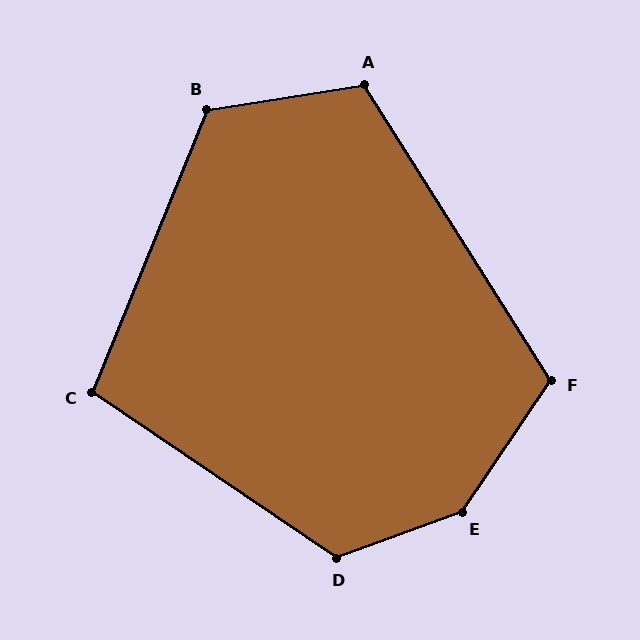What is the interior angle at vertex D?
Approximately 126 degrees (obtuse).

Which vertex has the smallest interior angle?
C, at approximately 102 degrees.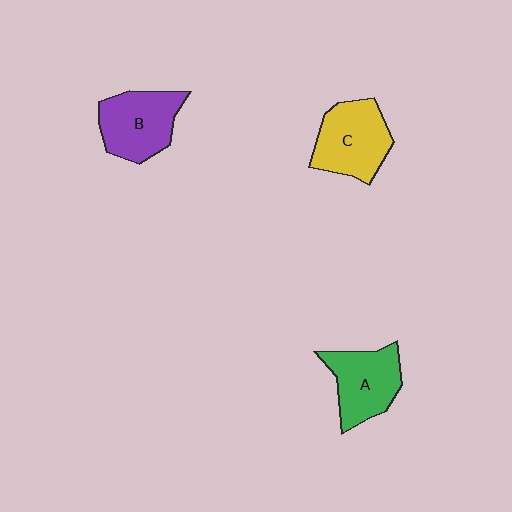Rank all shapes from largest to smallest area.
From largest to smallest: C (yellow), B (purple), A (green).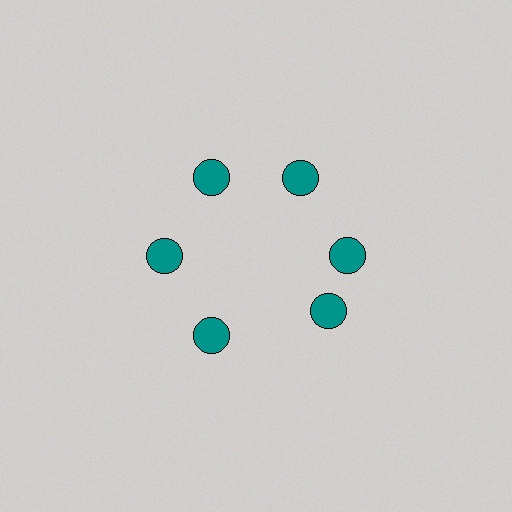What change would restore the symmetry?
The symmetry would be restored by rotating it back into even spacing with its neighbors so that all 6 circles sit at equal angles and equal distance from the center.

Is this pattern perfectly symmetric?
No. The 6 teal circles are arranged in a ring, but one element near the 5 o'clock position is rotated out of alignment along the ring, breaking the 6-fold rotational symmetry.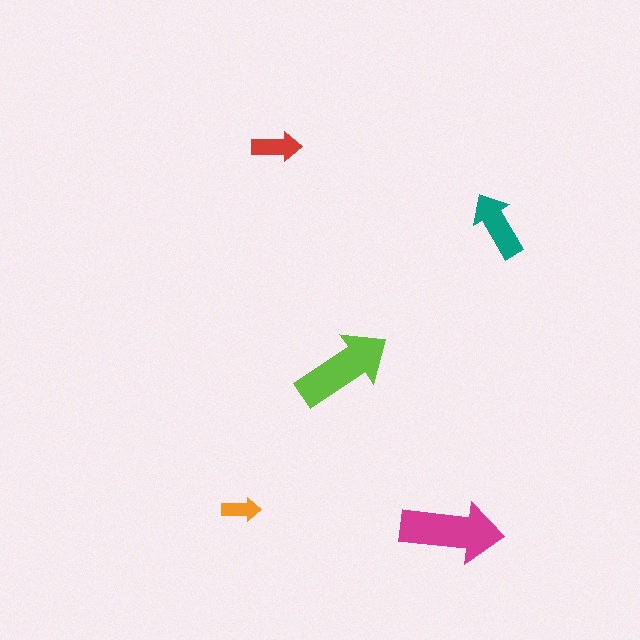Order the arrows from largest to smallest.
the magenta one, the lime one, the teal one, the red one, the orange one.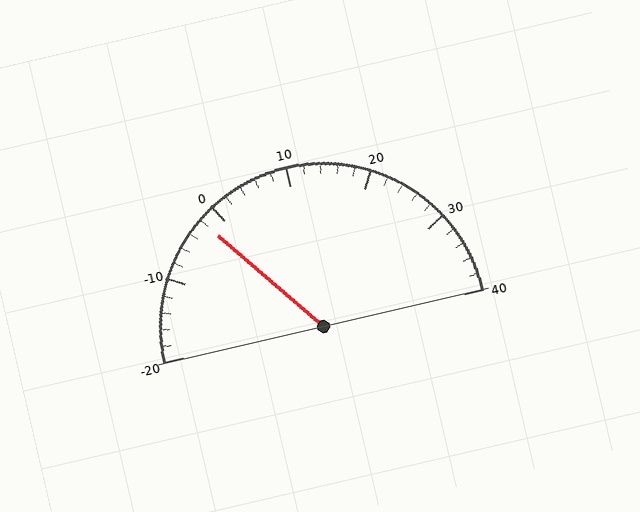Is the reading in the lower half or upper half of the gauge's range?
The reading is in the lower half of the range (-20 to 40).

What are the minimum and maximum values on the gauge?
The gauge ranges from -20 to 40.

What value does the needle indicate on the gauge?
The needle indicates approximately -2.